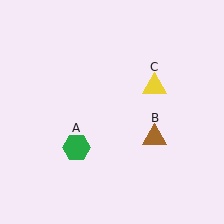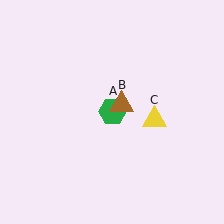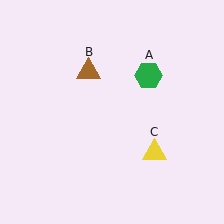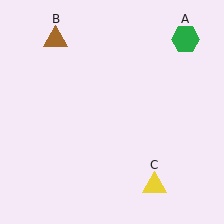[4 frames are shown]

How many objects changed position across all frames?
3 objects changed position: green hexagon (object A), brown triangle (object B), yellow triangle (object C).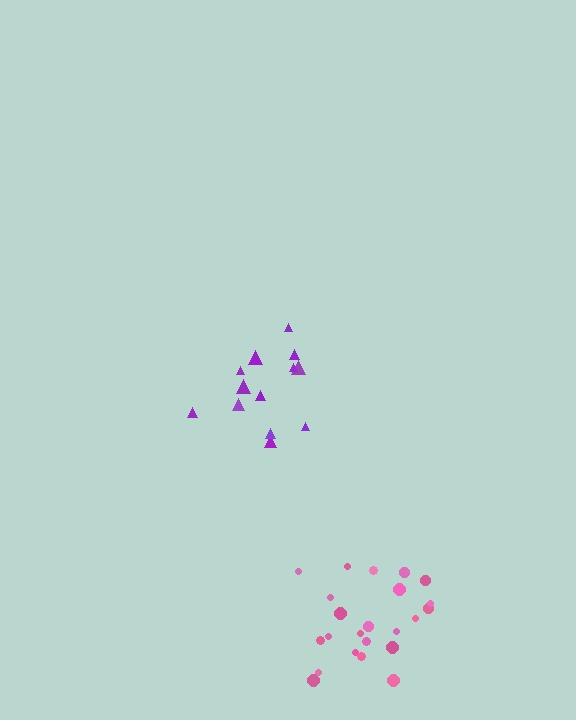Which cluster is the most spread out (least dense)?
Pink.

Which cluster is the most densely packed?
Purple.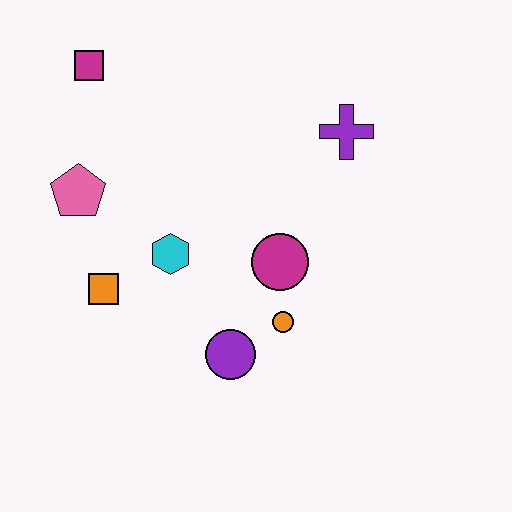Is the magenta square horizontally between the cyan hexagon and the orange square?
No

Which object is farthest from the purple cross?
The orange square is farthest from the purple cross.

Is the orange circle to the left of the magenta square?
No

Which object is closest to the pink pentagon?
The orange square is closest to the pink pentagon.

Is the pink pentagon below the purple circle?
No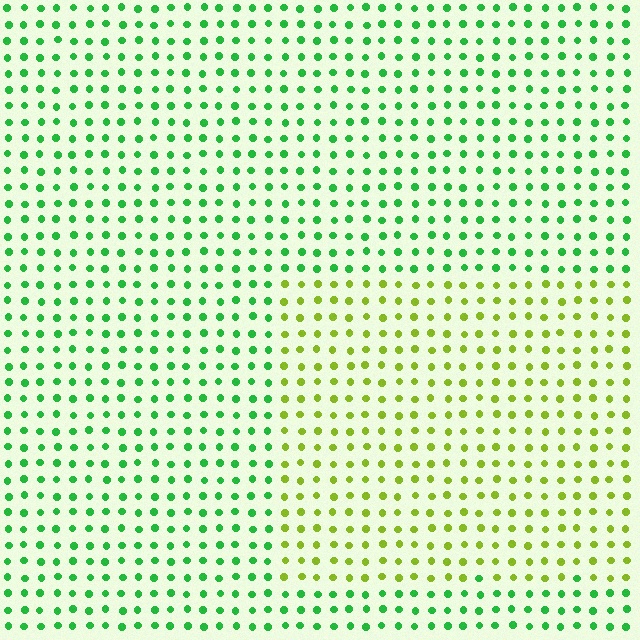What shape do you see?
I see a rectangle.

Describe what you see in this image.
The image is filled with small green elements in a uniform arrangement. A rectangle-shaped region is visible where the elements are tinted to a slightly different hue, forming a subtle color boundary.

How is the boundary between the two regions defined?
The boundary is defined purely by a slight shift in hue (about 49 degrees). Spacing, size, and orientation are identical on both sides.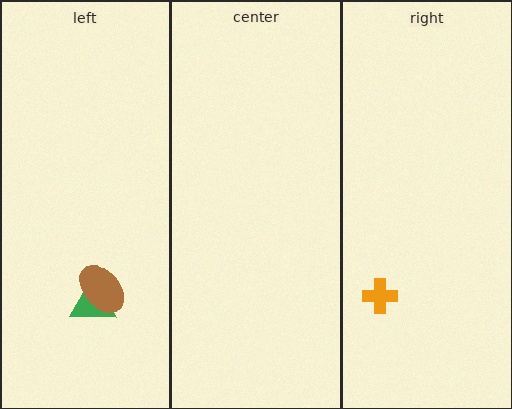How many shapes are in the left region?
2.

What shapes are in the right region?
The orange cross.